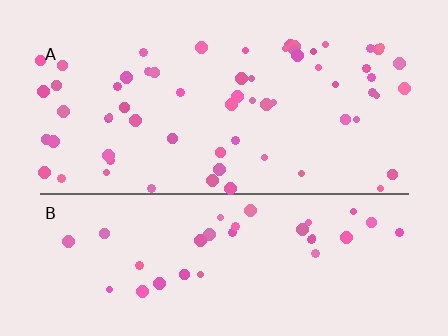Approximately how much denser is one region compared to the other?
Approximately 1.8× — region A over region B.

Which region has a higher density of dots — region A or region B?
A (the top).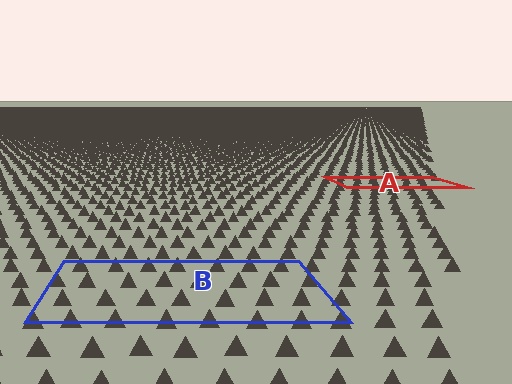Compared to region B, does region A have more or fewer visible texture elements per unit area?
Region A has more texture elements per unit area — they are packed more densely because it is farther away.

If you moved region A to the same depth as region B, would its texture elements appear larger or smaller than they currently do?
They would appear larger. At a closer depth, the same texture elements are projected at a bigger on-screen size.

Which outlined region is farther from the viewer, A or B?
Region A is farther from the viewer — the texture elements inside it appear smaller and more densely packed.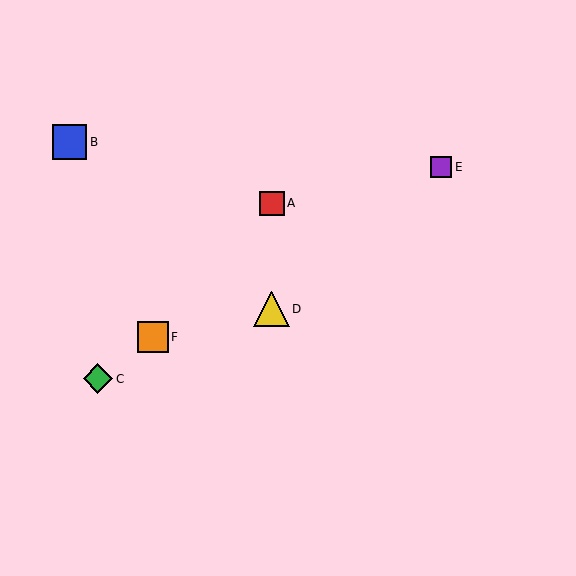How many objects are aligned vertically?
2 objects (A, D) are aligned vertically.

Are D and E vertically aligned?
No, D is at x≈272 and E is at x≈441.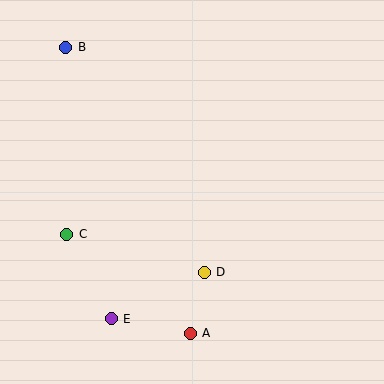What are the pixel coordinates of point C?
Point C is at (67, 234).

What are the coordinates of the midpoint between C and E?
The midpoint between C and E is at (89, 277).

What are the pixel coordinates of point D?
Point D is at (204, 272).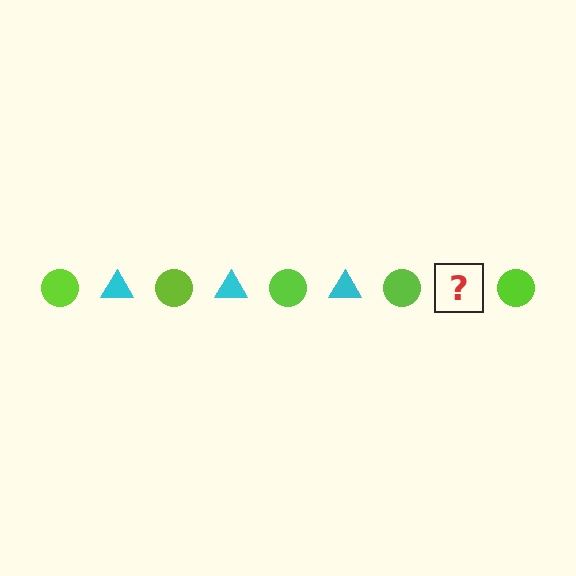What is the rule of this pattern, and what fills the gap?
The rule is that the pattern alternates between lime circle and cyan triangle. The gap should be filled with a cyan triangle.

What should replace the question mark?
The question mark should be replaced with a cyan triangle.